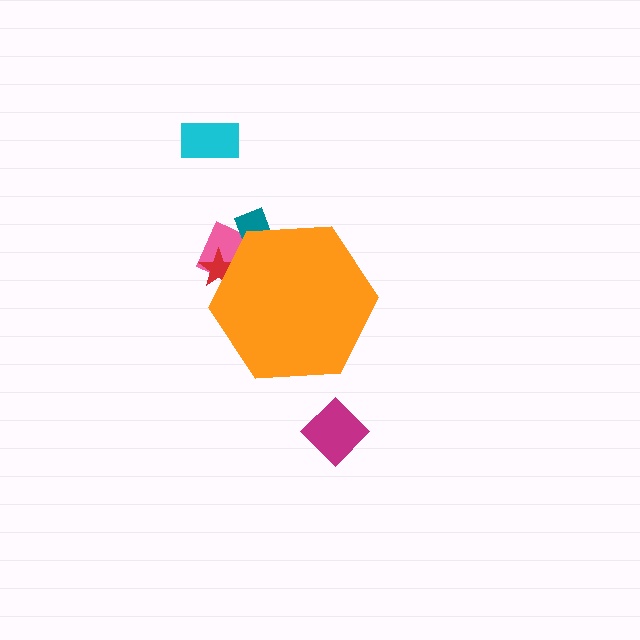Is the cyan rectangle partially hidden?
No, the cyan rectangle is fully visible.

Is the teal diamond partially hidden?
Yes, the teal diamond is partially hidden behind the orange hexagon.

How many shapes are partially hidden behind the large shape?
3 shapes are partially hidden.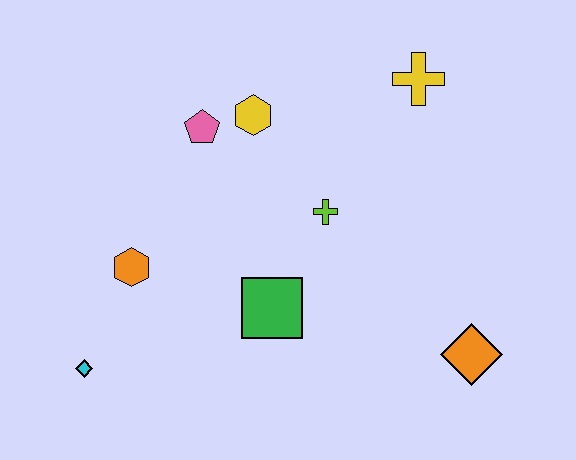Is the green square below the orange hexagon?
Yes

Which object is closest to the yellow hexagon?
The pink pentagon is closest to the yellow hexagon.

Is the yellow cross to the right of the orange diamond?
No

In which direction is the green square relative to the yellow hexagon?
The green square is below the yellow hexagon.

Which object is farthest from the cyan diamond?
The yellow cross is farthest from the cyan diamond.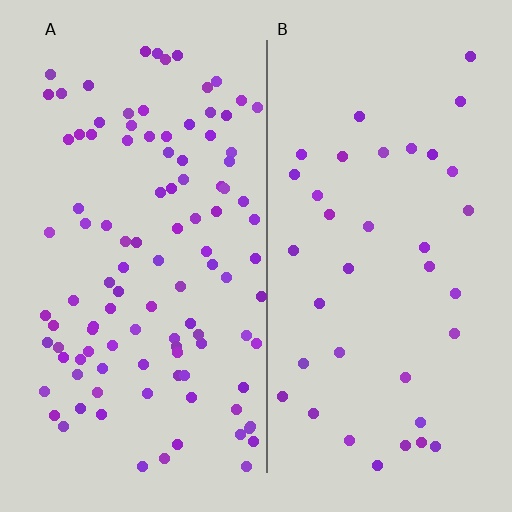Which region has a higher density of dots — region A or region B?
A (the left).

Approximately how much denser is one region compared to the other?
Approximately 2.9× — region A over region B.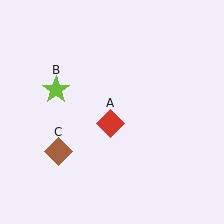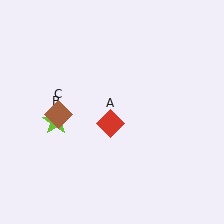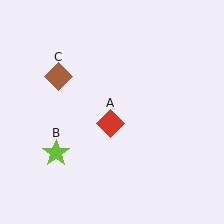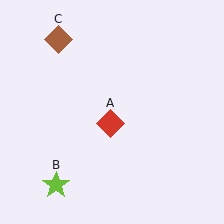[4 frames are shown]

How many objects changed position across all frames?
2 objects changed position: lime star (object B), brown diamond (object C).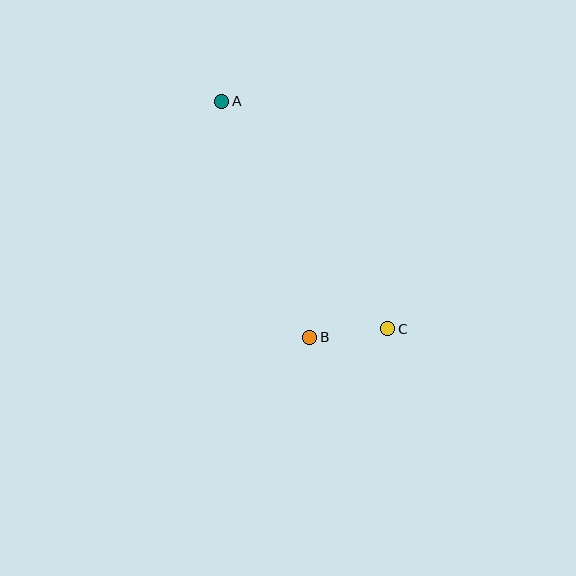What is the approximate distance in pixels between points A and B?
The distance between A and B is approximately 252 pixels.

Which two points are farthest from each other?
Points A and C are farthest from each other.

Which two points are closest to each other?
Points B and C are closest to each other.